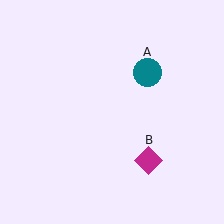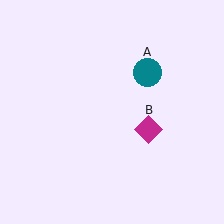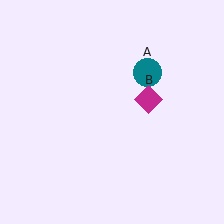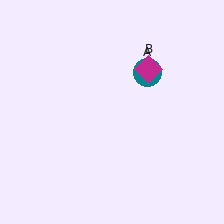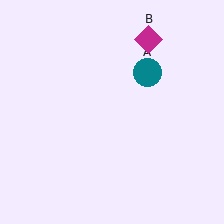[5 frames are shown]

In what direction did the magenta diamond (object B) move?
The magenta diamond (object B) moved up.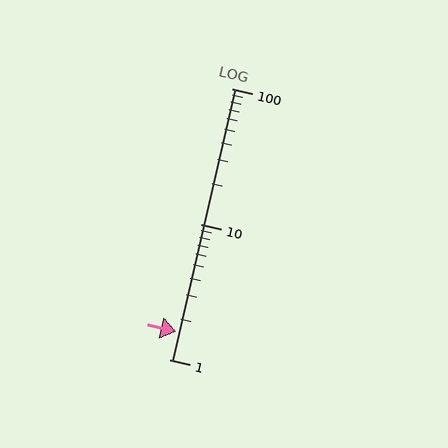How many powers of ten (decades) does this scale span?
The scale spans 2 decades, from 1 to 100.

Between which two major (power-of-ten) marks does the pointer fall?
The pointer is between 1 and 10.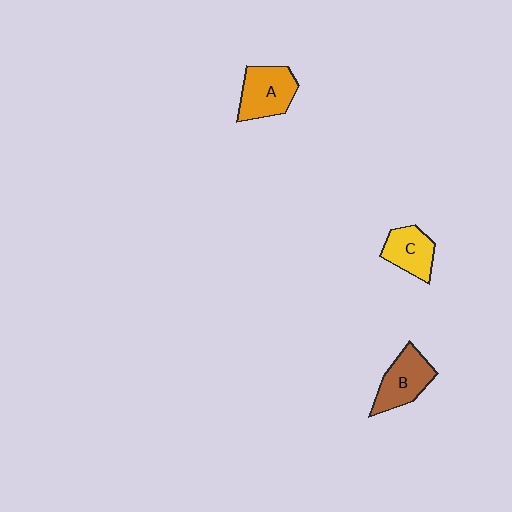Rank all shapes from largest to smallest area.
From largest to smallest: A (orange), B (brown), C (yellow).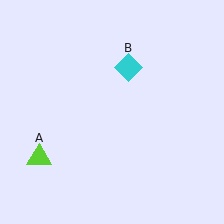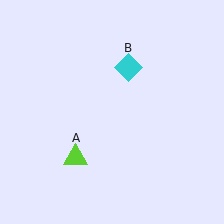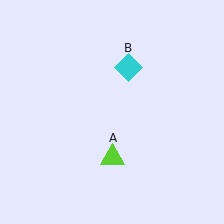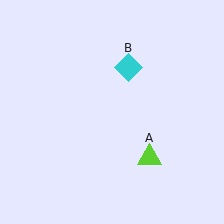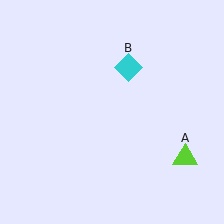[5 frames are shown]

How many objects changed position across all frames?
1 object changed position: lime triangle (object A).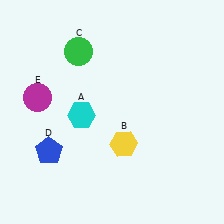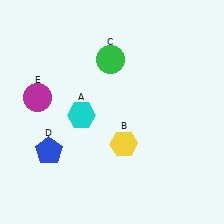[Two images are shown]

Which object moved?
The green circle (C) moved right.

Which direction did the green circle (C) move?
The green circle (C) moved right.